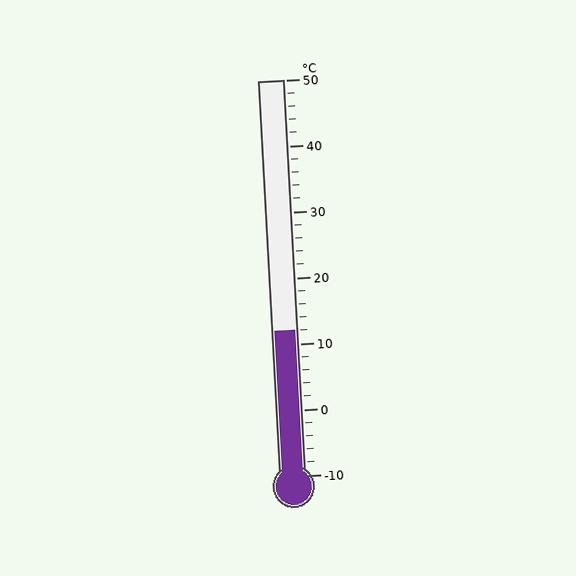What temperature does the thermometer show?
The thermometer shows approximately 12°C.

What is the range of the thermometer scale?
The thermometer scale ranges from -10°C to 50°C.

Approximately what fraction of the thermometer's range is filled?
The thermometer is filled to approximately 35% of its range.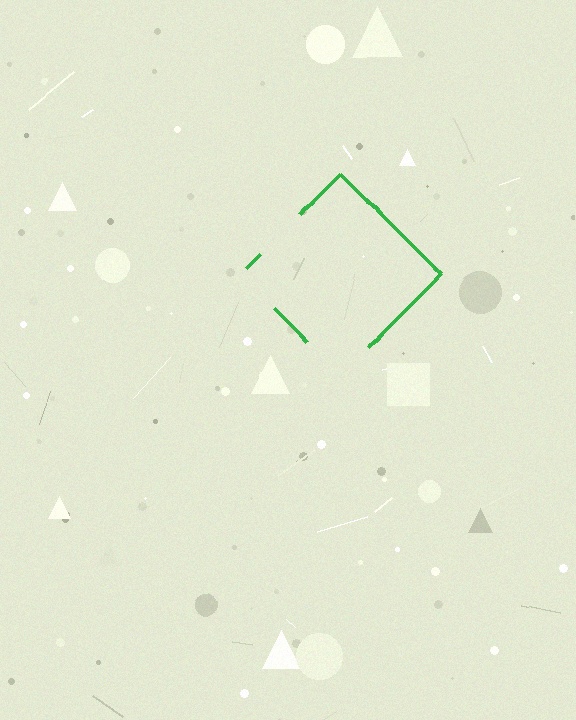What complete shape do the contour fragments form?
The contour fragments form a diamond.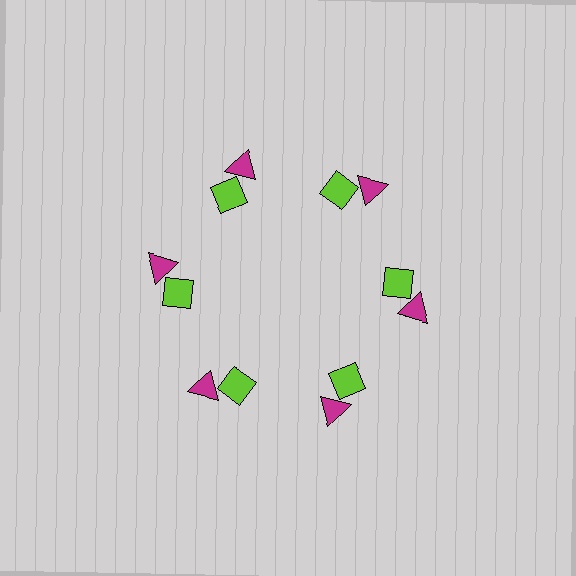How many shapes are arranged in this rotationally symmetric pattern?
There are 12 shapes, arranged in 6 groups of 2.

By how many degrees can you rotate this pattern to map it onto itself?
The pattern maps onto itself every 60 degrees of rotation.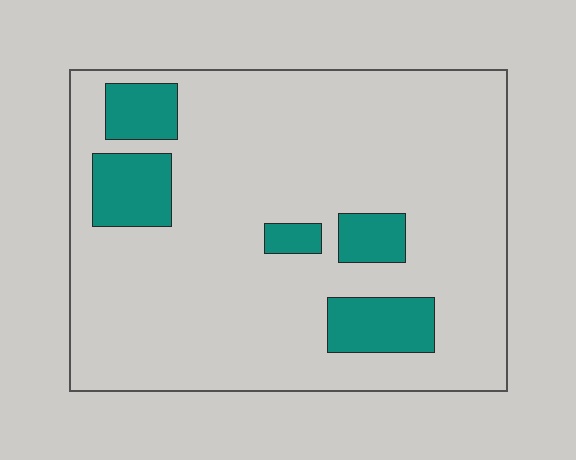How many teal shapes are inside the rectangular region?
5.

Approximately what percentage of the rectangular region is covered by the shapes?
Approximately 15%.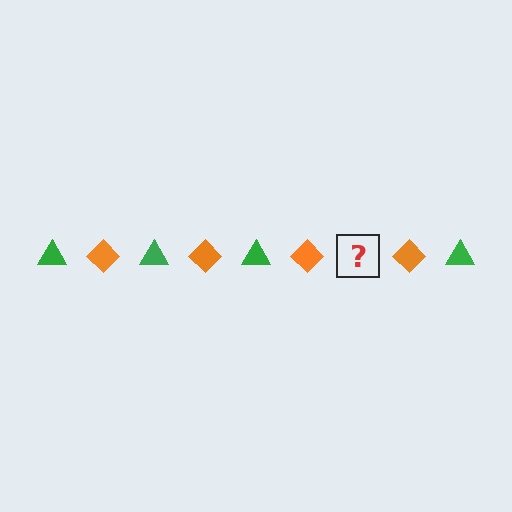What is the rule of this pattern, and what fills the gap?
The rule is that the pattern alternates between green triangle and orange diamond. The gap should be filled with a green triangle.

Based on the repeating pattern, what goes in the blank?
The blank should be a green triangle.